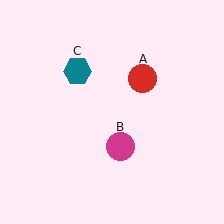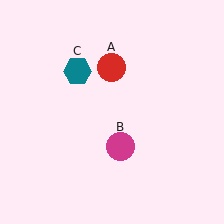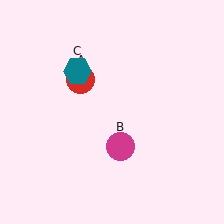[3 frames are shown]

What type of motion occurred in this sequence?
The red circle (object A) rotated counterclockwise around the center of the scene.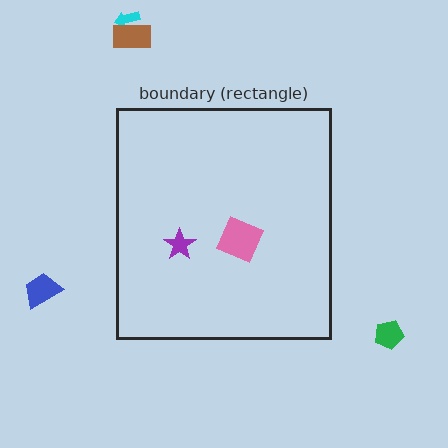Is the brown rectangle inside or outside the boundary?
Outside.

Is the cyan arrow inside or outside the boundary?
Outside.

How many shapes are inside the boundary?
2 inside, 4 outside.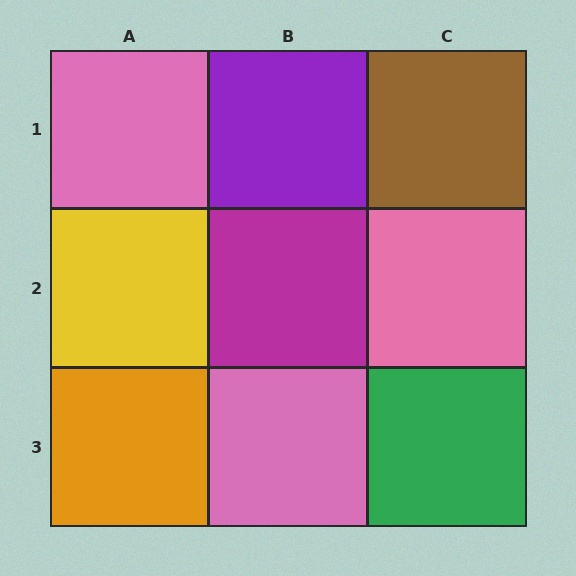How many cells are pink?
3 cells are pink.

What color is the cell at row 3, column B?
Pink.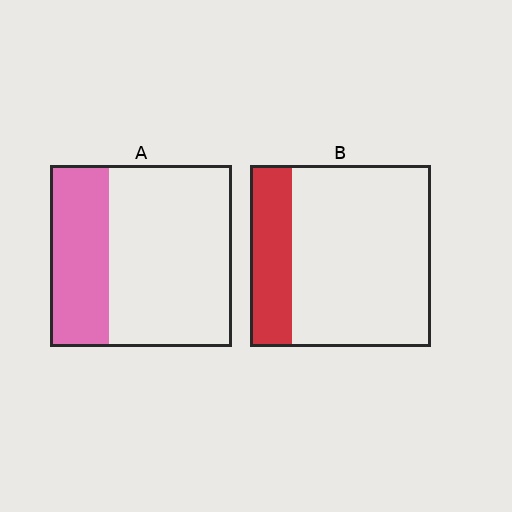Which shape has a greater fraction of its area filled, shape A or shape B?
Shape A.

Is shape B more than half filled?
No.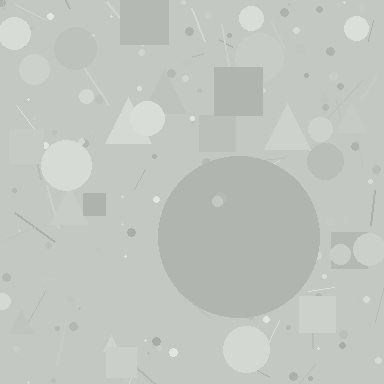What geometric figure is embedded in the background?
A circle is embedded in the background.